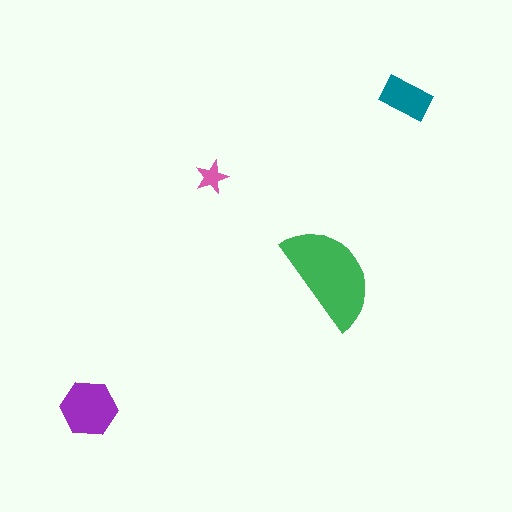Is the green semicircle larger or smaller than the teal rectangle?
Larger.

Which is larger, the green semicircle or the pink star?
The green semicircle.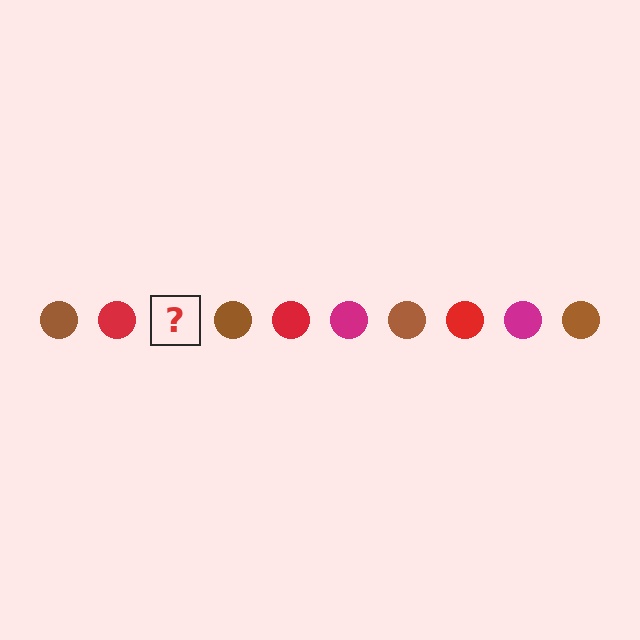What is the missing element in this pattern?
The missing element is a magenta circle.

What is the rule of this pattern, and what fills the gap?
The rule is that the pattern cycles through brown, red, magenta circles. The gap should be filled with a magenta circle.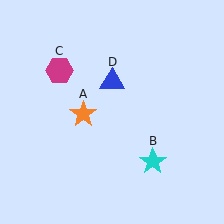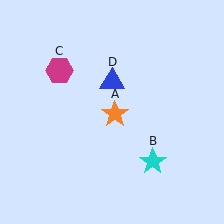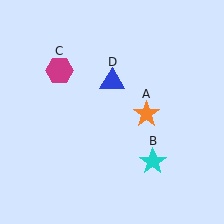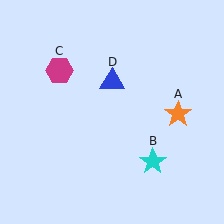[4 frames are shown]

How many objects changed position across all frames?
1 object changed position: orange star (object A).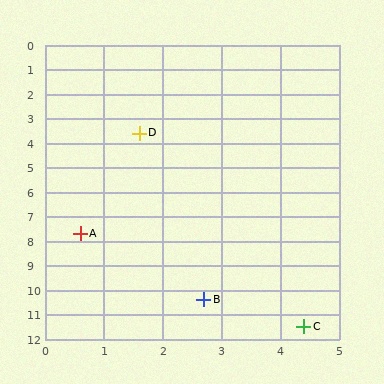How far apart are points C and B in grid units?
Points C and B are about 2.0 grid units apart.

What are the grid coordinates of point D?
Point D is at approximately (1.6, 3.6).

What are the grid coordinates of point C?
Point C is at approximately (4.4, 11.5).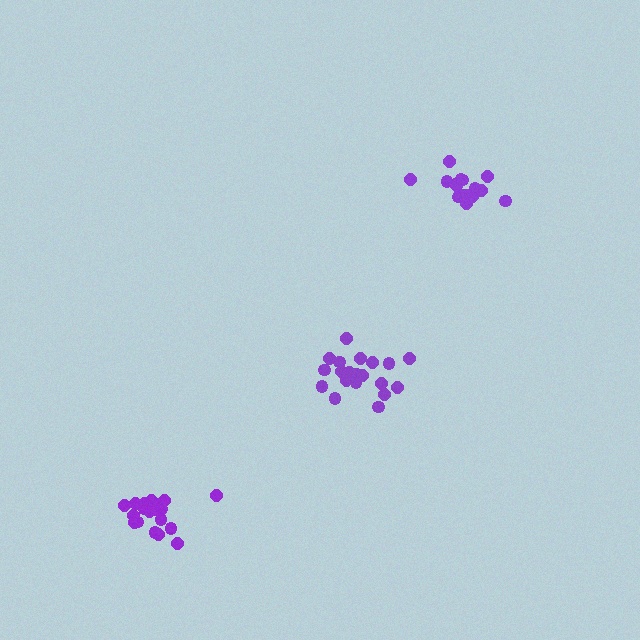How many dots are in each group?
Group 1: 16 dots, Group 2: 20 dots, Group 3: 20 dots (56 total).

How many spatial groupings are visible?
There are 3 spatial groupings.